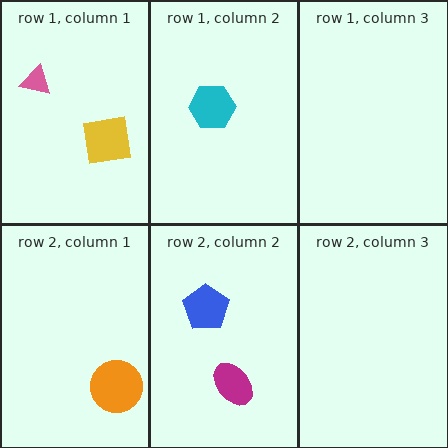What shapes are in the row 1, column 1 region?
The yellow square, the pink triangle.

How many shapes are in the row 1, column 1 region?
2.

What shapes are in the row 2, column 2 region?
The magenta ellipse, the blue pentagon.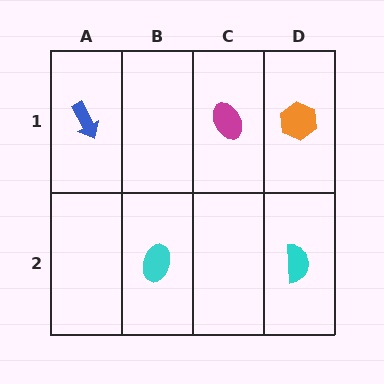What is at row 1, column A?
A blue arrow.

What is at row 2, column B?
A cyan ellipse.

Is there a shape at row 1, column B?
No, that cell is empty.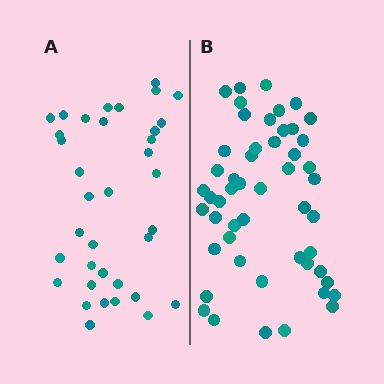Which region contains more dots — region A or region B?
Region B (the right region) has more dots.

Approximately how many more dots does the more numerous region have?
Region B has approximately 15 more dots than region A.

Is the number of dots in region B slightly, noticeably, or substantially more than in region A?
Region B has noticeably more, but not dramatically so. The ratio is roughly 1.4 to 1.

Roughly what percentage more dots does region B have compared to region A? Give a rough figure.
About 40% more.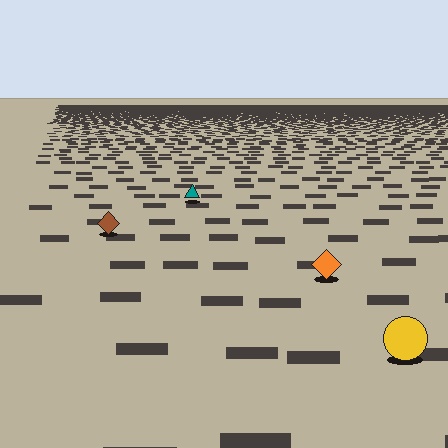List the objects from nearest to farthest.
From nearest to farthest: the yellow circle, the orange diamond, the brown diamond, the teal triangle.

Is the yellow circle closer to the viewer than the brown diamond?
Yes. The yellow circle is closer — you can tell from the texture gradient: the ground texture is coarser near it.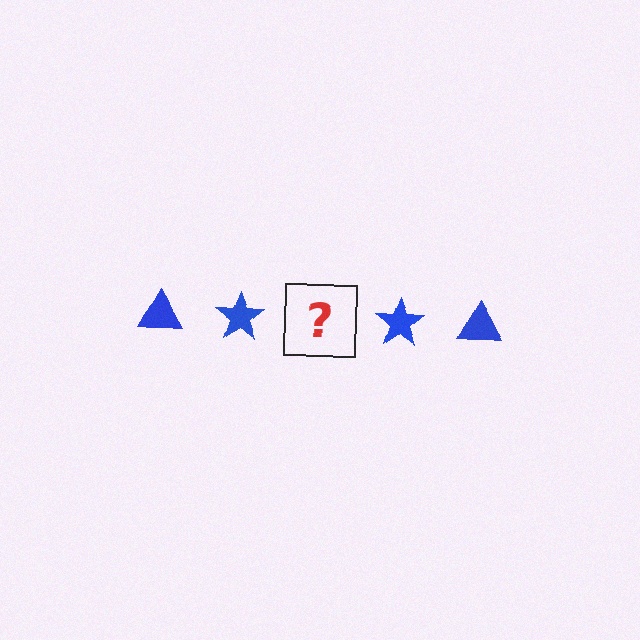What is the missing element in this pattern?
The missing element is a blue triangle.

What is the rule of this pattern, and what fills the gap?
The rule is that the pattern cycles through triangle, star shapes in blue. The gap should be filled with a blue triangle.